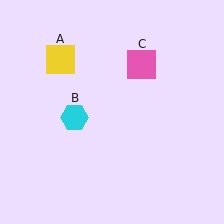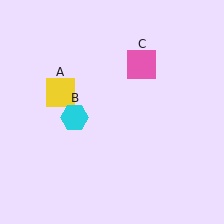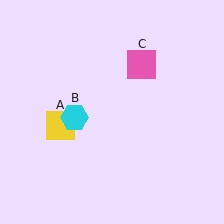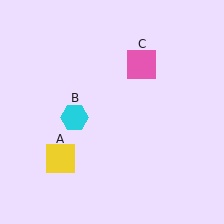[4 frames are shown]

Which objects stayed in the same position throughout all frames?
Cyan hexagon (object B) and pink square (object C) remained stationary.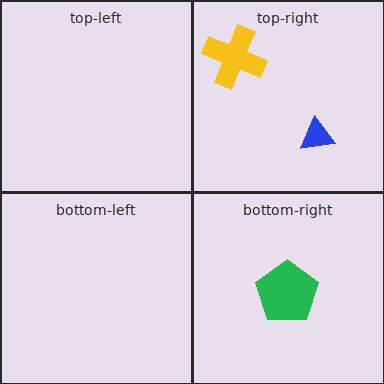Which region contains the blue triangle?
The top-right region.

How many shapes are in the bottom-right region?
1.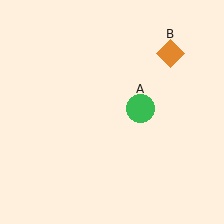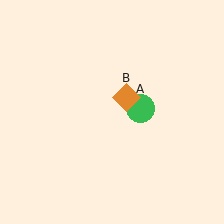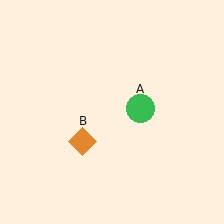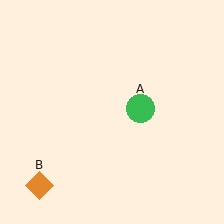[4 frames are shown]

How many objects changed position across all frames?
1 object changed position: orange diamond (object B).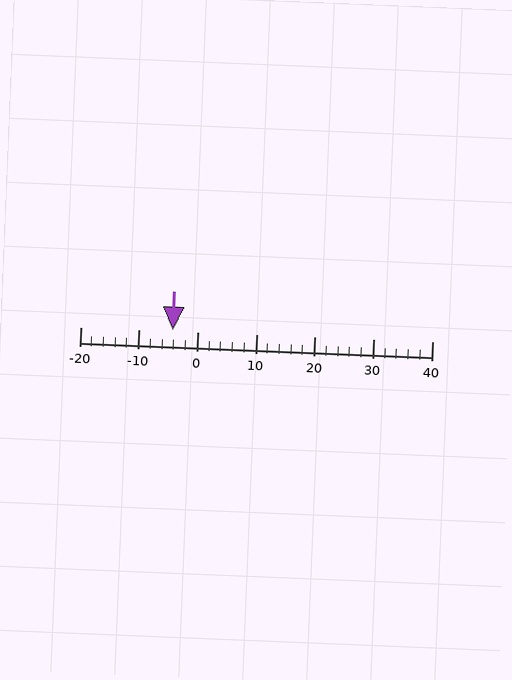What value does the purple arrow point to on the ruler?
The purple arrow points to approximately -4.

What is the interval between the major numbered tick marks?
The major tick marks are spaced 10 units apart.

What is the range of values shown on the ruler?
The ruler shows values from -20 to 40.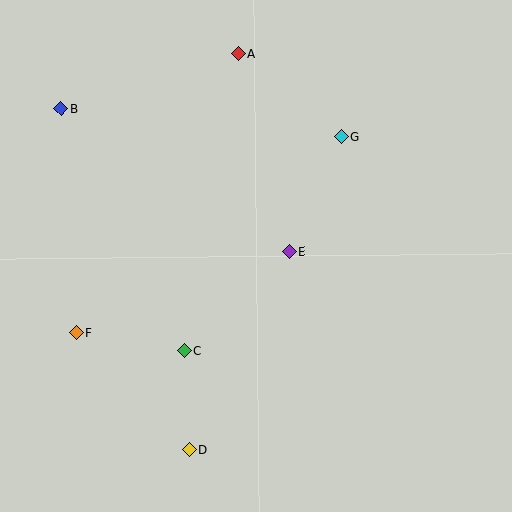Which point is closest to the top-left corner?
Point B is closest to the top-left corner.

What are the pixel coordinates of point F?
Point F is at (76, 333).